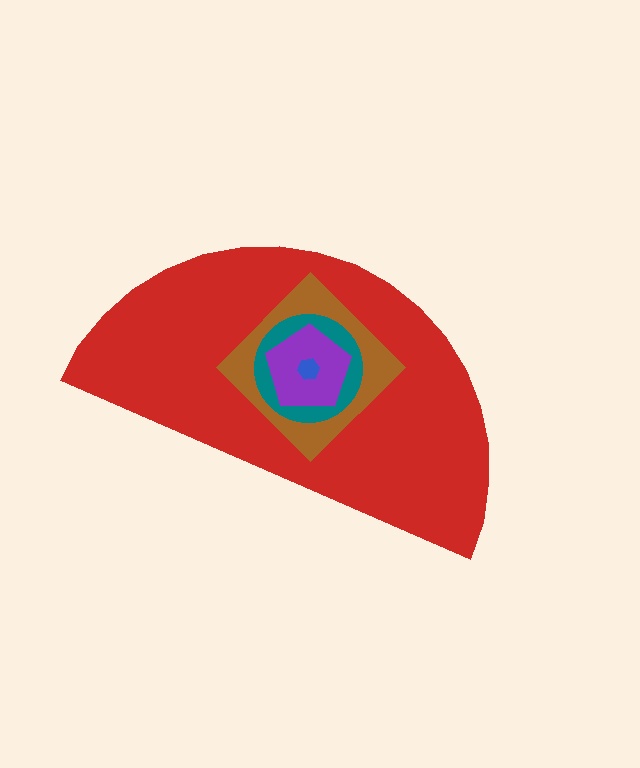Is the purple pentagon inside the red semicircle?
Yes.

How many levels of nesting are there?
5.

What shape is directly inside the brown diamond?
The teal circle.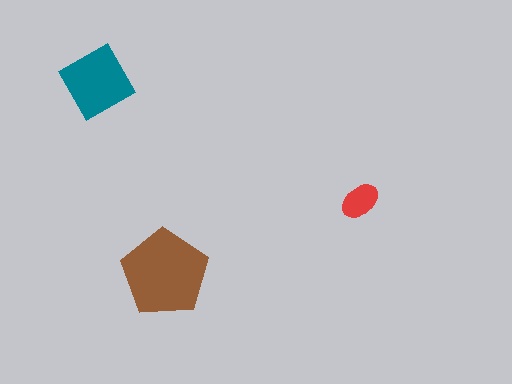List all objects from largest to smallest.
The brown pentagon, the teal diamond, the red ellipse.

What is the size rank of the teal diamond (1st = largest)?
2nd.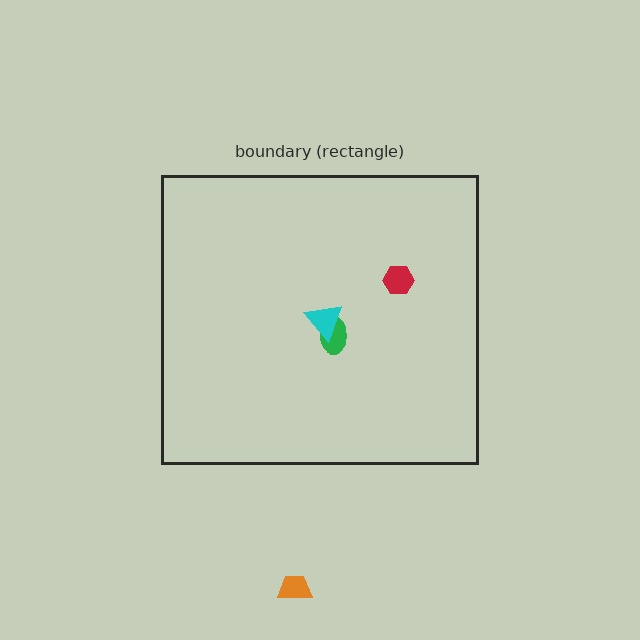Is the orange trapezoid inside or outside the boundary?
Outside.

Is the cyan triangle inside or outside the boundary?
Inside.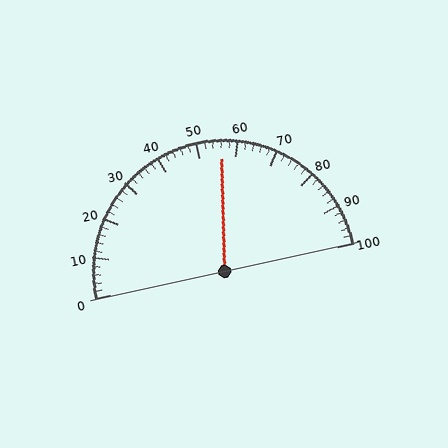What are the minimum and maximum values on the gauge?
The gauge ranges from 0 to 100.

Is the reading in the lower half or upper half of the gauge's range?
The reading is in the upper half of the range (0 to 100).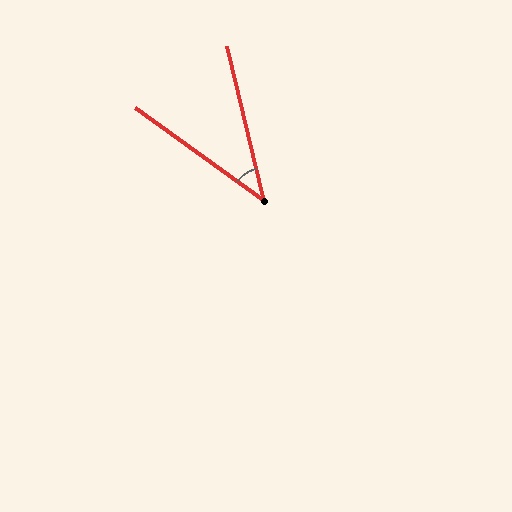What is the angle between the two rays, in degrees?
Approximately 41 degrees.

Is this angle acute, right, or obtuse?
It is acute.